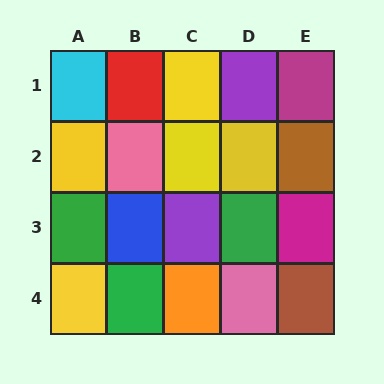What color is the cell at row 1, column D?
Purple.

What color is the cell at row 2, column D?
Yellow.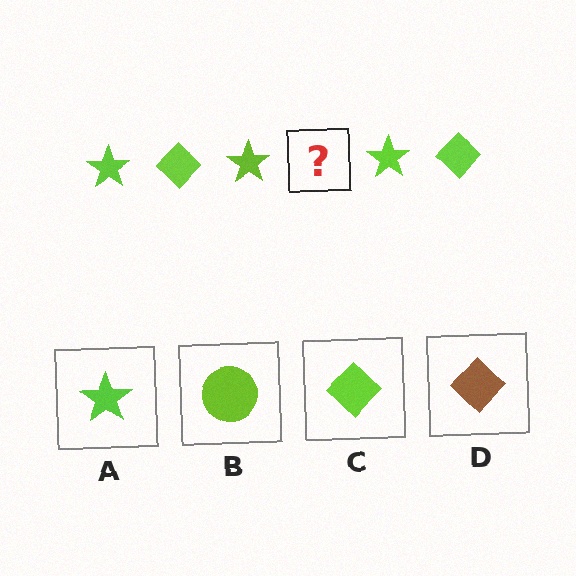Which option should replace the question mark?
Option C.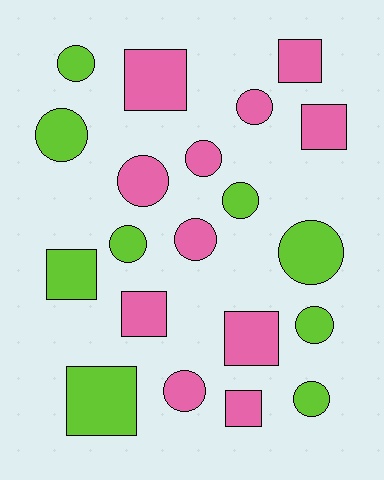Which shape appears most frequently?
Circle, with 12 objects.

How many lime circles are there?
There are 7 lime circles.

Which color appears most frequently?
Pink, with 11 objects.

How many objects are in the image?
There are 20 objects.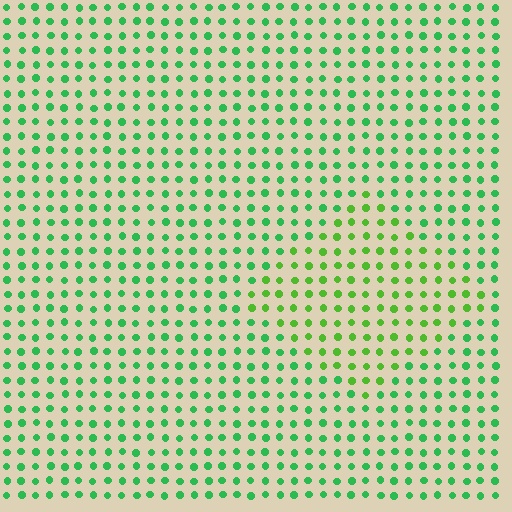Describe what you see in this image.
The image is filled with small green elements in a uniform arrangement. A diamond-shaped region is visible where the elements are tinted to a slightly different hue, forming a subtle color boundary.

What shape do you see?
I see a diamond.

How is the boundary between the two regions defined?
The boundary is defined purely by a slight shift in hue (about 30 degrees). Spacing, size, and orientation are identical on both sides.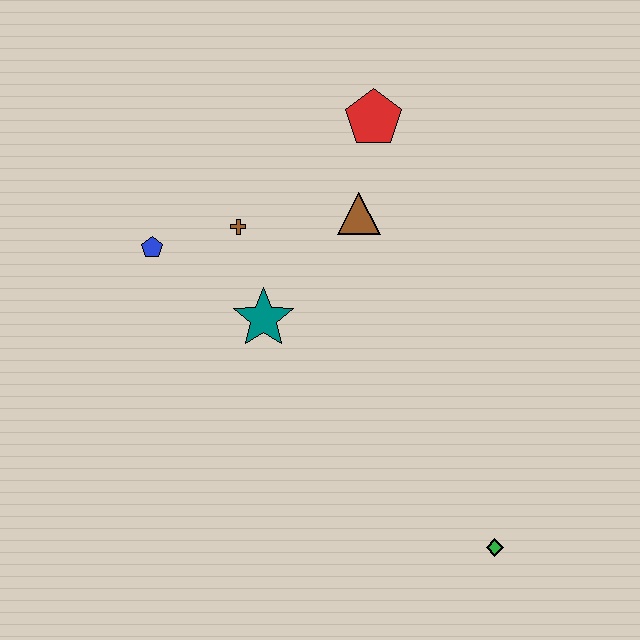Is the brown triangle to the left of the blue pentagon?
No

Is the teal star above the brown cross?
No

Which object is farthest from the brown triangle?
The green diamond is farthest from the brown triangle.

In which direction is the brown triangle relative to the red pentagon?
The brown triangle is below the red pentagon.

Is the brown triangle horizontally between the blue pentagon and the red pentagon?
Yes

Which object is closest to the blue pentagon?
The brown cross is closest to the blue pentagon.